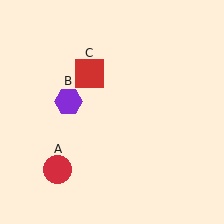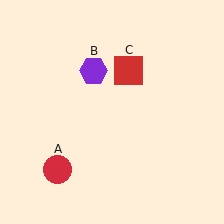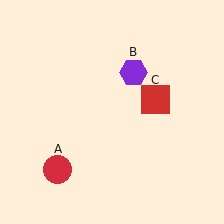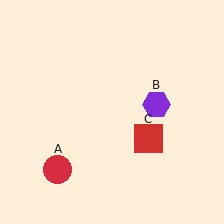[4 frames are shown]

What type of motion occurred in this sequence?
The purple hexagon (object B), red square (object C) rotated clockwise around the center of the scene.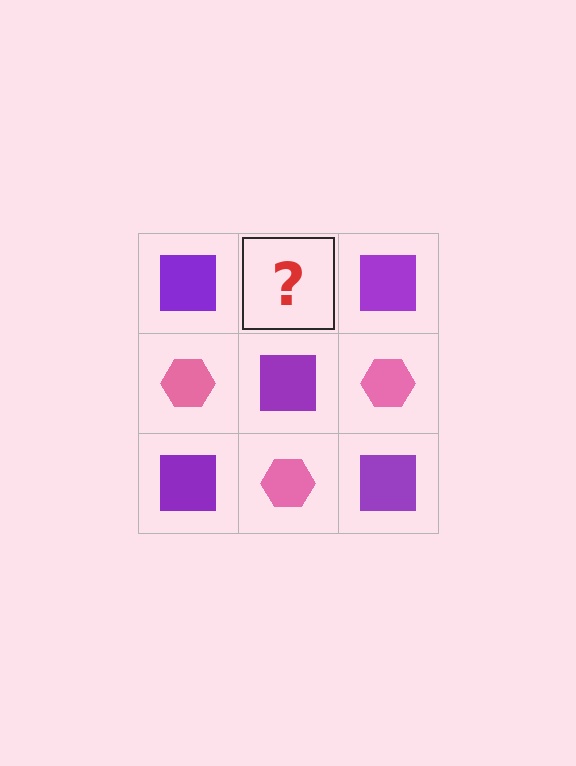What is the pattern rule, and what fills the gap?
The rule is that it alternates purple square and pink hexagon in a checkerboard pattern. The gap should be filled with a pink hexagon.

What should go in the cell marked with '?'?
The missing cell should contain a pink hexagon.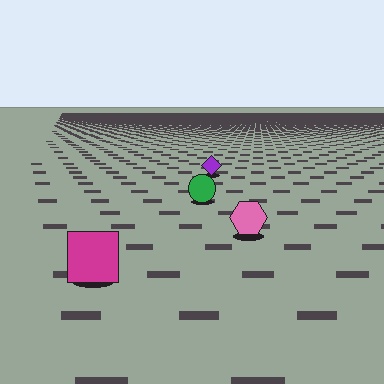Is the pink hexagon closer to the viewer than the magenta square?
No. The magenta square is closer — you can tell from the texture gradient: the ground texture is coarser near it.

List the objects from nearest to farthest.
From nearest to farthest: the magenta square, the pink hexagon, the green circle, the purple diamond.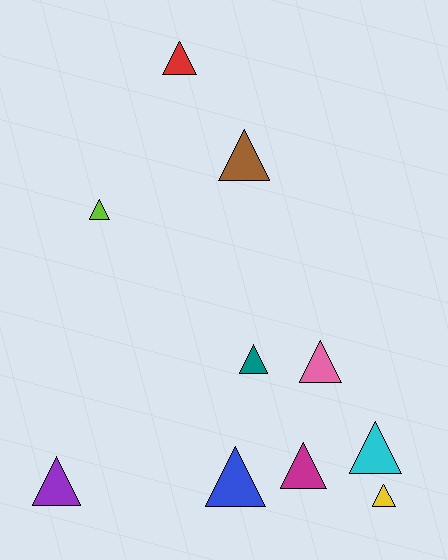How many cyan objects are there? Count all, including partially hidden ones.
There is 1 cyan object.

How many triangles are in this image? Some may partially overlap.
There are 10 triangles.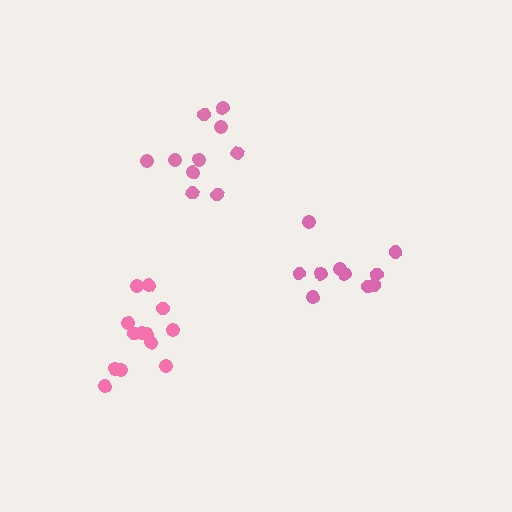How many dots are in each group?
Group 1: 10 dots, Group 2: 10 dots, Group 3: 13 dots (33 total).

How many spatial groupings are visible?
There are 3 spatial groupings.